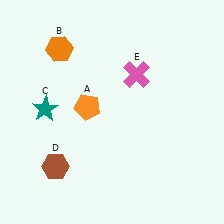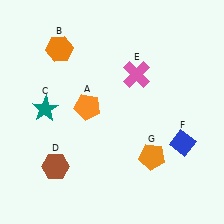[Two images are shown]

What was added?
A blue diamond (F), an orange pentagon (G) were added in Image 2.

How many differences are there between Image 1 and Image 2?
There are 2 differences between the two images.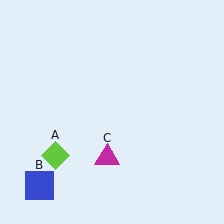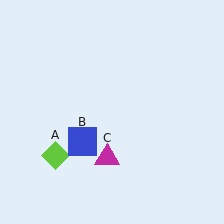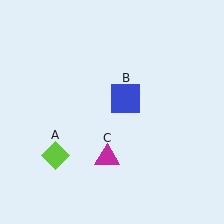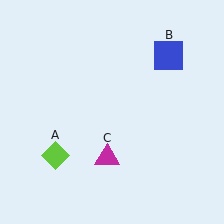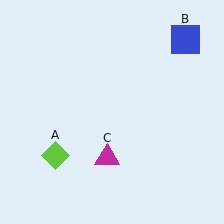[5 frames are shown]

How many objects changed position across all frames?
1 object changed position: blue square (object B).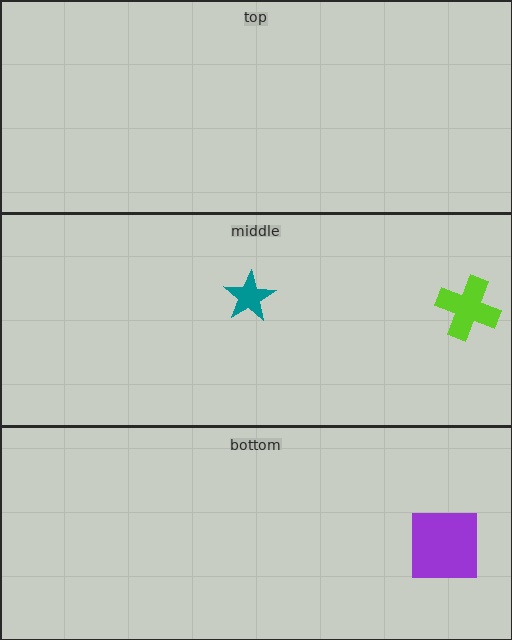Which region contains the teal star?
The middle region.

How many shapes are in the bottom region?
1.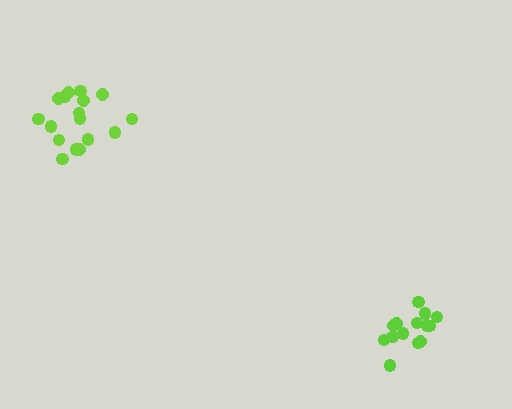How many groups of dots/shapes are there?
There are 2 groups.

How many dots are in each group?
Group 1: 17 dots, Group 2: 14 dots (31 total).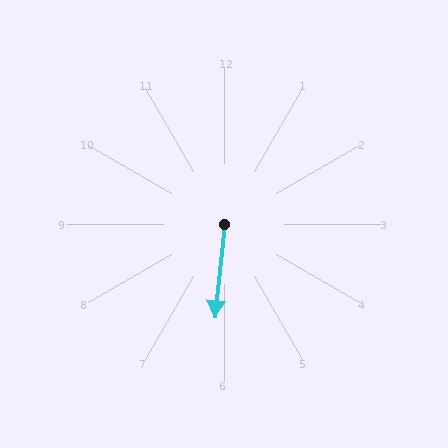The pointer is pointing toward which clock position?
Roughly 6 o'clock.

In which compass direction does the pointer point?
South.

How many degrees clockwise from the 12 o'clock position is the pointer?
Approximately 186 degrees.